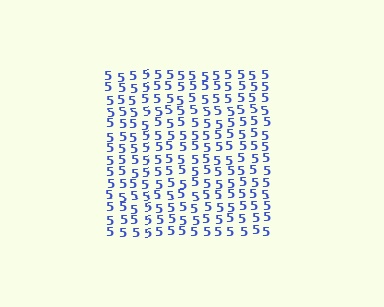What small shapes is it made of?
It is made of small digit 5's.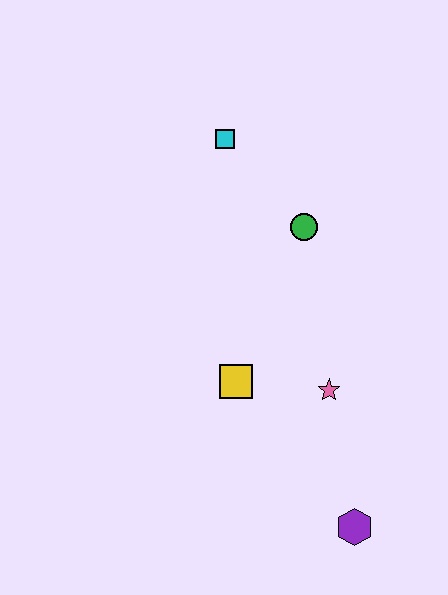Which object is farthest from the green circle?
The purple hexagon is farthest from the green circle.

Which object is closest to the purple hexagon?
The pink star is closest to the purple hexagon.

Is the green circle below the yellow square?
No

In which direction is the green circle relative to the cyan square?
The green circle is below the cyan square.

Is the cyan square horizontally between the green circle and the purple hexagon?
No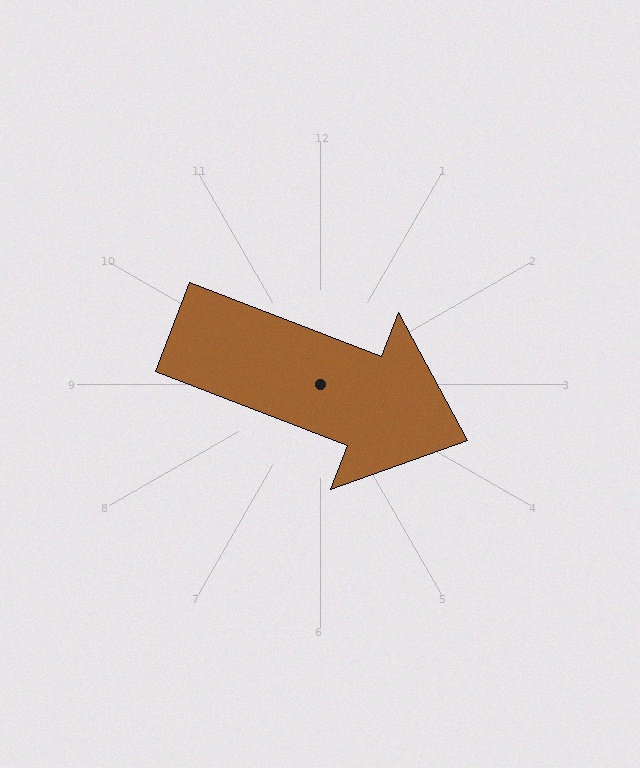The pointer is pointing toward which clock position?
Roughly 4 o'clock.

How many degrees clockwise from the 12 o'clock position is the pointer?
Approximately 111 degrees.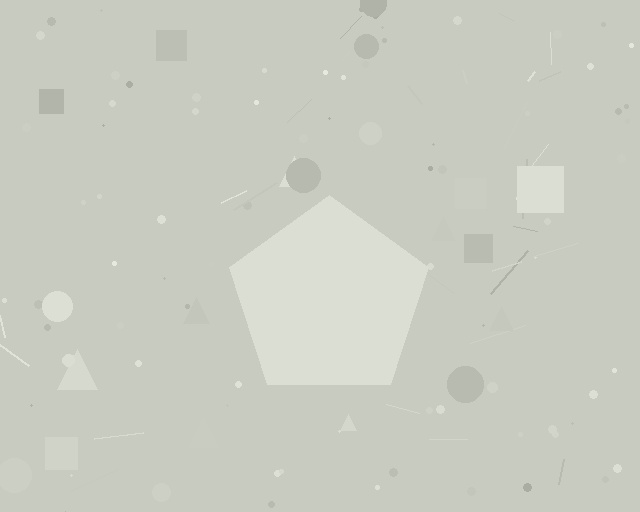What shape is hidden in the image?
A pentagon is hidden in the image.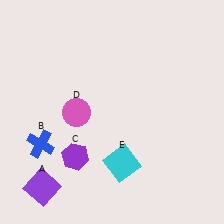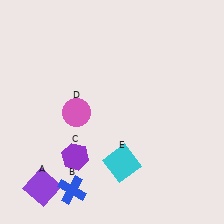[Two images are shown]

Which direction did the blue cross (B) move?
The blue cross (B) moved down.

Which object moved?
The blue cross (B) moved down.